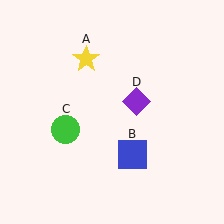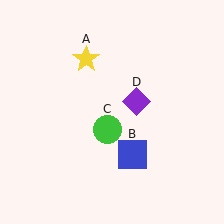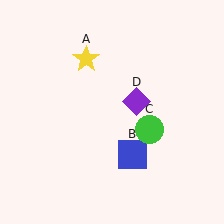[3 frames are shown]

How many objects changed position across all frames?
1 object changed position: green circle (object C).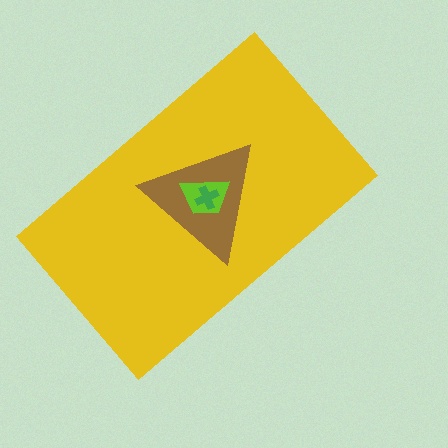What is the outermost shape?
The yellow rectangle.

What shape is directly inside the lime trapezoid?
The green cross.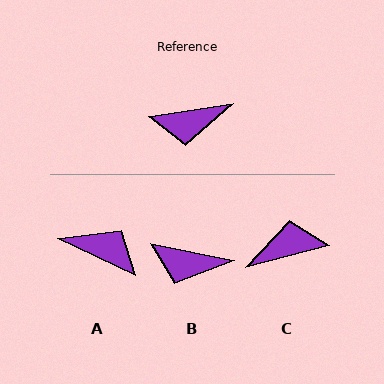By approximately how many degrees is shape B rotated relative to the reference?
Approximately 20 degrees clockwise.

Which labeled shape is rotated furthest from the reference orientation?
C, about 174 degrees away.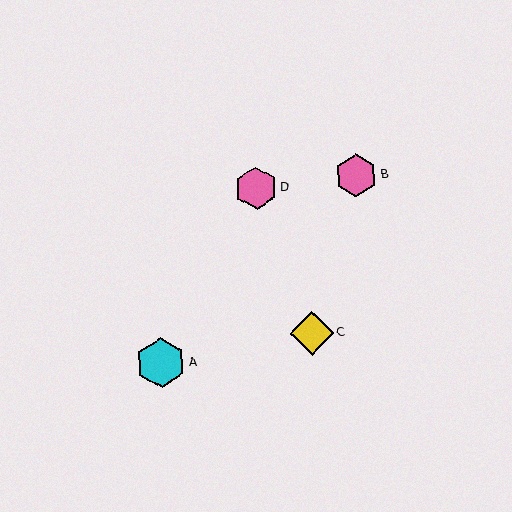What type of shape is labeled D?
Shape D is a pink hexagon.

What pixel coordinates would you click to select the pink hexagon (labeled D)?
Click at (256, 188) to select the pink hexagon D.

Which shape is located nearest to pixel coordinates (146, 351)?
The cyan hexagon (labeled A) at (161, 363) is nearest to that location.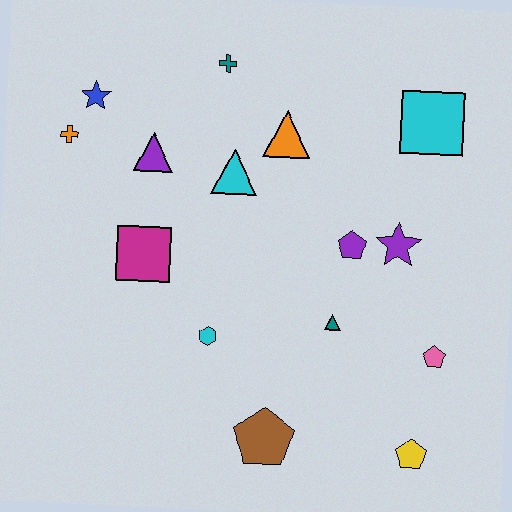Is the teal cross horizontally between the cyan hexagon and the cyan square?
Yes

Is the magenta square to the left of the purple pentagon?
Yes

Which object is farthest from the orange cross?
The yellow pentagon is farthest from the orange cross.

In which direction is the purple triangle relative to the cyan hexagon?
The purple triangle is above the cyan hexagon.